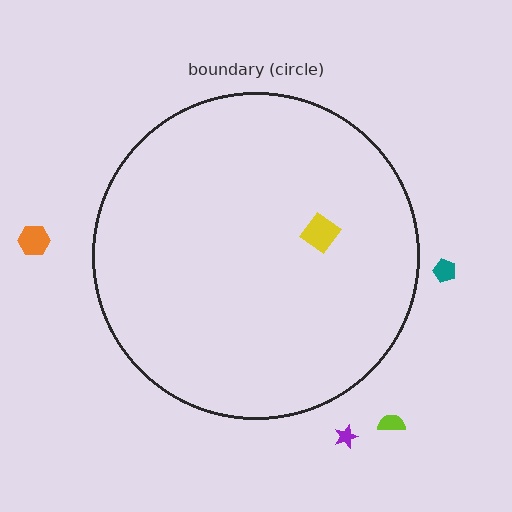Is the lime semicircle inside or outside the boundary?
Outside.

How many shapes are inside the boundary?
1 inside, 4 outside.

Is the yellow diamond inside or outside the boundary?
Inside.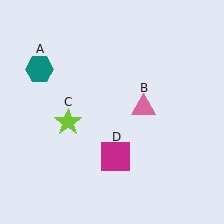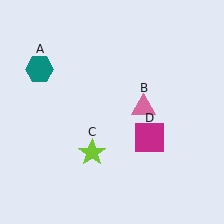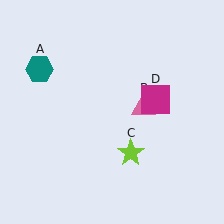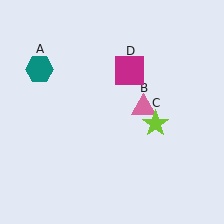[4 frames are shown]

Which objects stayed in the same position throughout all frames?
Teal hexagon (object A) and pink triangle (object B) remained stationary.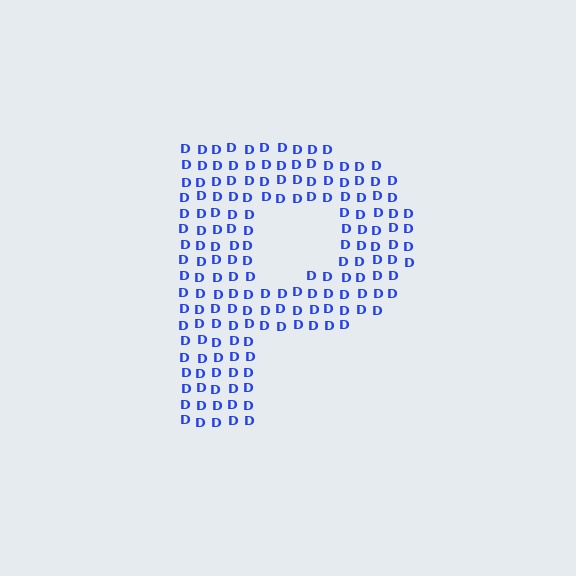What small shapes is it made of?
It is made of small letter D's.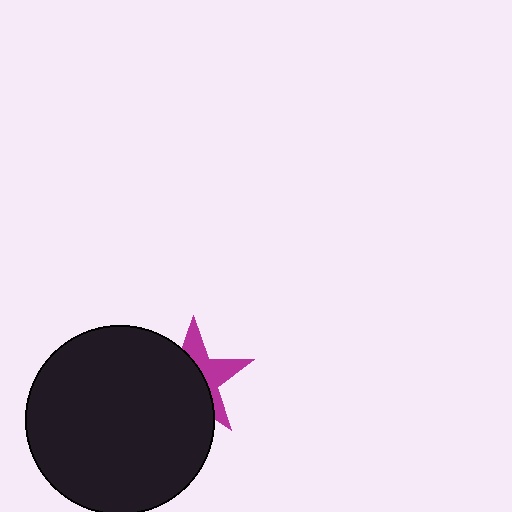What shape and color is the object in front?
The object in front is a black circle.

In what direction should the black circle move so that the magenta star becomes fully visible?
The black circle should move left. That is the shortest direction to clear the overlap and leave the magenta star fully visible.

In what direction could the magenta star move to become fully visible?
The magenta star could move right. That would shift it out from behind the black circle entirely.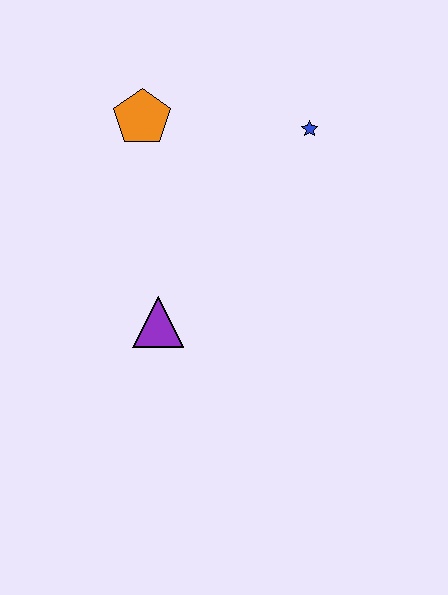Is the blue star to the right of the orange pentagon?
Yes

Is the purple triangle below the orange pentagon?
Yes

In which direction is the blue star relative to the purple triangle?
The blue star is above the purple triangle.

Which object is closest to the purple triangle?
The orange pentagon is closest to the purple triangle.